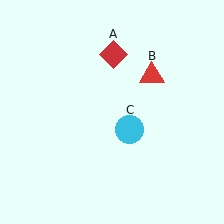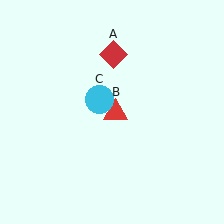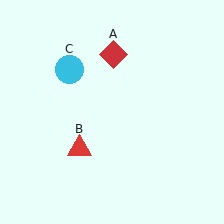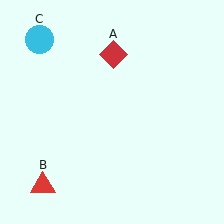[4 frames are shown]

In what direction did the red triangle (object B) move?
The red triangle (object B) moved down and to the left.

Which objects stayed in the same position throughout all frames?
Red diamond (object A) remained stationary.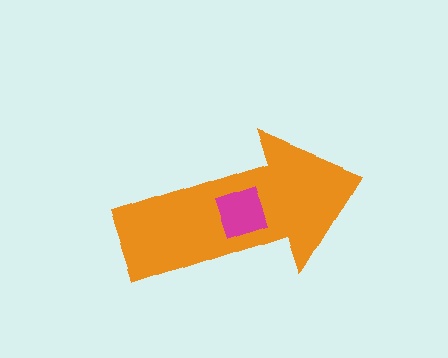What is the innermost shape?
The magenta square.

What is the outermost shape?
The orange arrow.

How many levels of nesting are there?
2.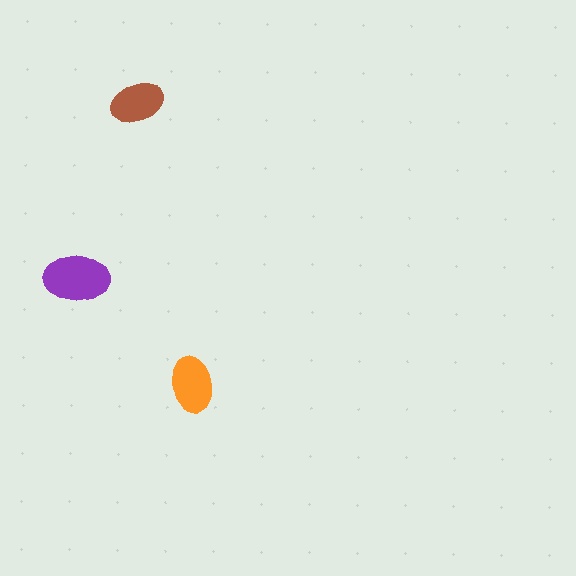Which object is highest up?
The brown ellipse is topmost.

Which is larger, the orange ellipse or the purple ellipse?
The purple one.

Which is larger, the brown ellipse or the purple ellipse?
The purple one.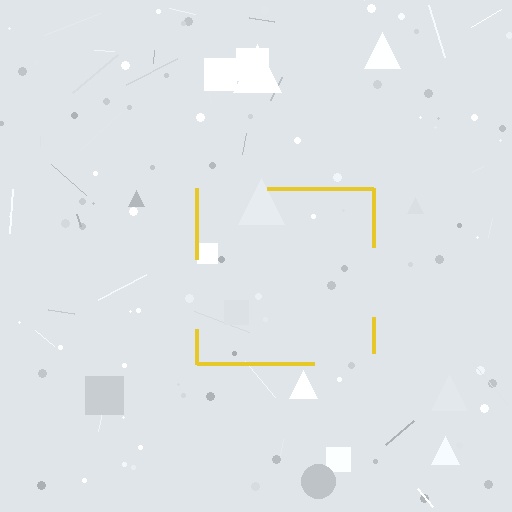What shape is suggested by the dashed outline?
The dashed outline suggests a square.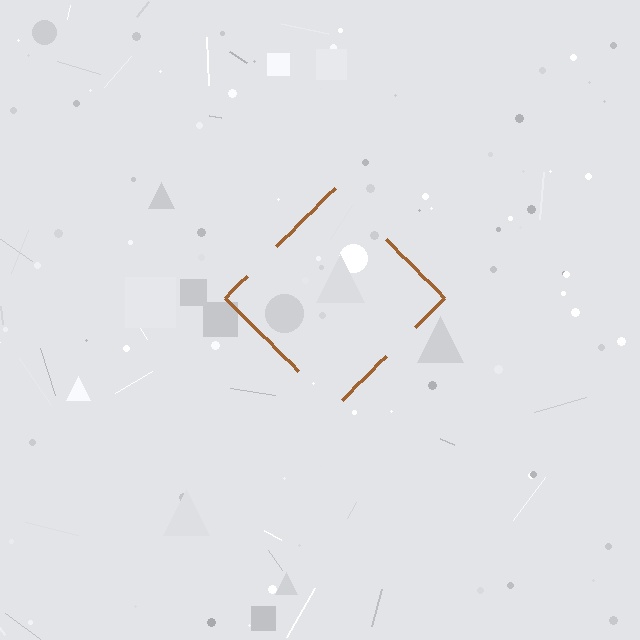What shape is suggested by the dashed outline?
The dashed outline suggests a diamond.